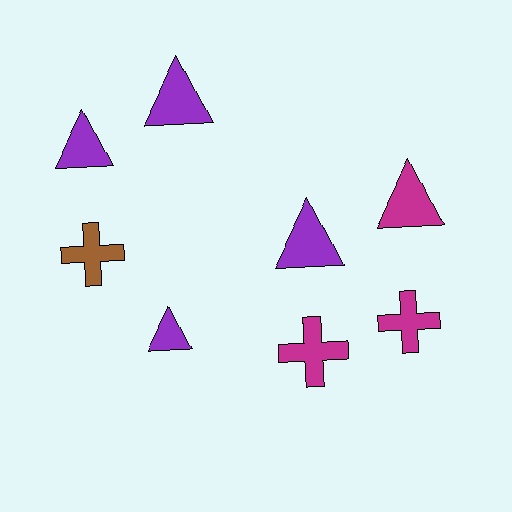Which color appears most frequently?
Purple, with 4 objects.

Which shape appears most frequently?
Triangle, with 5 objects.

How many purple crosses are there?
There are no purple crosses.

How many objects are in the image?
There are 8 objects.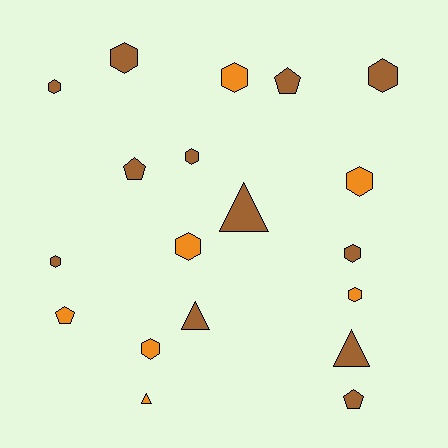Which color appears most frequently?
Brown, with 12 objects.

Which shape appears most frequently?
Hexagon, with 11 objects.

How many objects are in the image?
There are 19 objects.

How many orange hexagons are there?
There are 5 orange hexagons.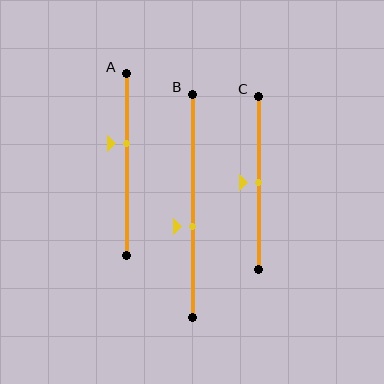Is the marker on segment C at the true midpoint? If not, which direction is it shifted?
Yes, the marker on segment C is at the true midpoint.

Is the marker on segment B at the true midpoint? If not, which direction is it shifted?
No, the marker on segment B is shifted downward by about 9% of the segment length.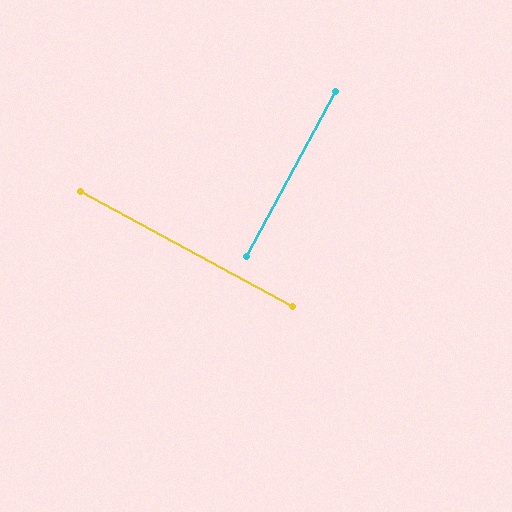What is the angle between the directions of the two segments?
Approximately 90 degrees.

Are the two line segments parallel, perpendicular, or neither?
Perpendicular — they meet at approximately 90°.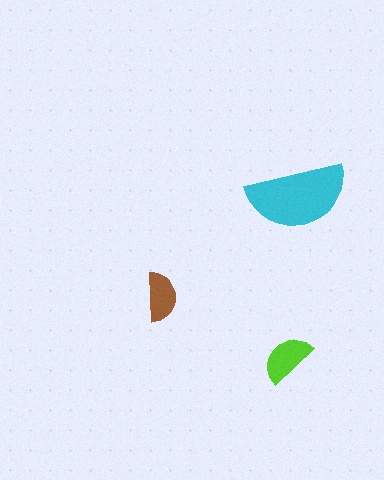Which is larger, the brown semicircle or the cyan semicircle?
The cyan one.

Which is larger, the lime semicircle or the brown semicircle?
The lime one.